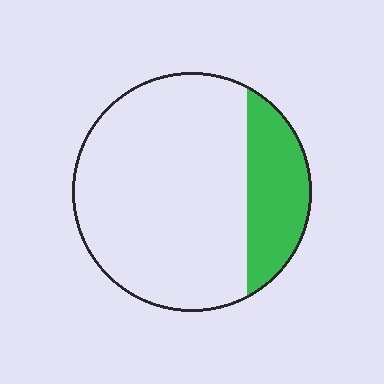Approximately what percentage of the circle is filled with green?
Approximately 20%.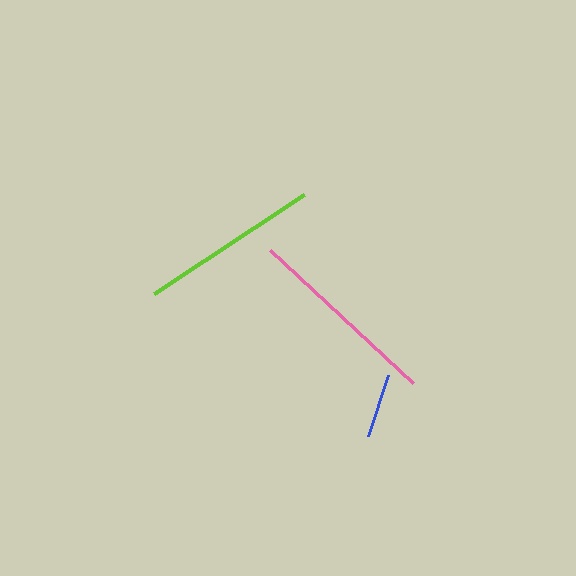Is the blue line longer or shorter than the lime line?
The lime line is longer than the blue line.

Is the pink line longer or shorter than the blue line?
The pink line is longer than the blue line.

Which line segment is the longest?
The pink line is the longest at approximately 195 pixels.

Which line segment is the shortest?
The blue line is the shortest at approximately 64 pixels.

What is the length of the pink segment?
The pink segment is approximately 195 pixels long.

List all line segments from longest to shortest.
From longest to shortest: pink, lime, blue.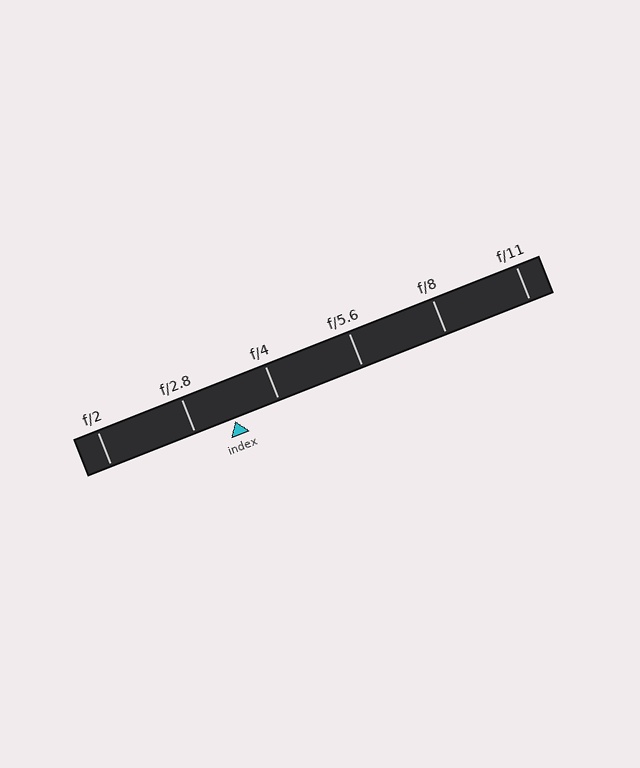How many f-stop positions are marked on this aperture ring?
There are 6 f-stop positions marked.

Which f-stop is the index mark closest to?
The index mark is closest to f/2.8.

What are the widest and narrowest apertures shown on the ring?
The widest aperture shown is f/2 and the narrowest is f/11.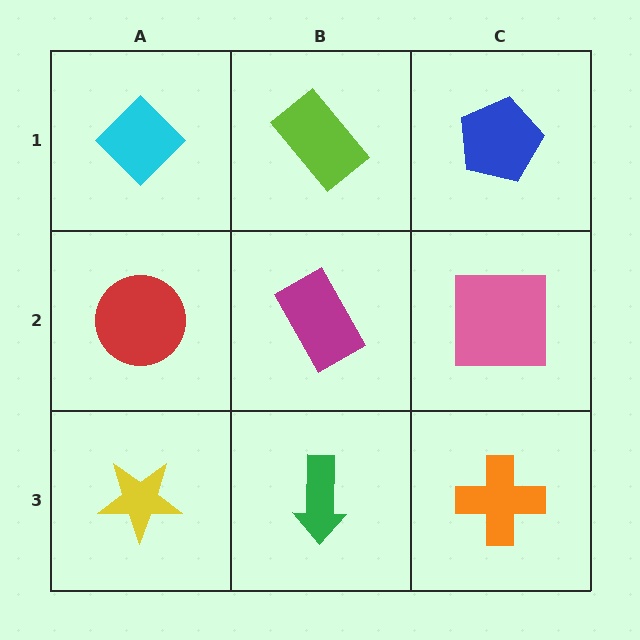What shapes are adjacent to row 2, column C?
A blue pentagon (row 1, column C), an orange cross (row 3, column C), a magenta rectangle (row 2, column B).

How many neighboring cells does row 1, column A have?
2.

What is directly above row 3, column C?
A pink square.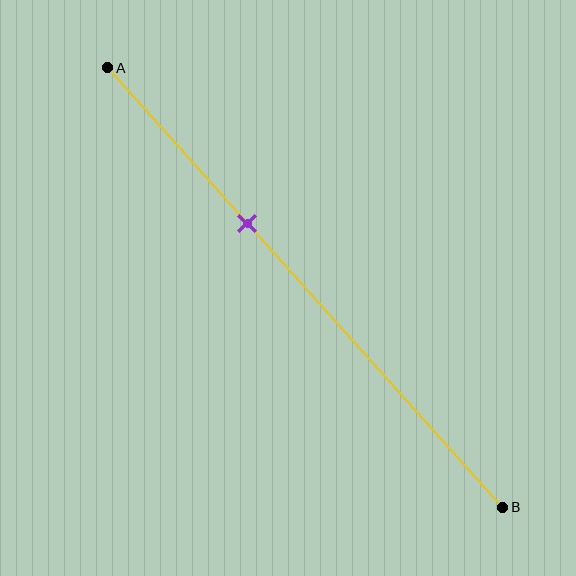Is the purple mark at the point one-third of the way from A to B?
Yes, the mark is approximately at the one-third point.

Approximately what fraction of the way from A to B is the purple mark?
The purple mark is approximately 35% of the way from A to B.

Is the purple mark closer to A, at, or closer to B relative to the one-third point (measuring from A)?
The purple mark is approximately at the one-third point of segment AB.